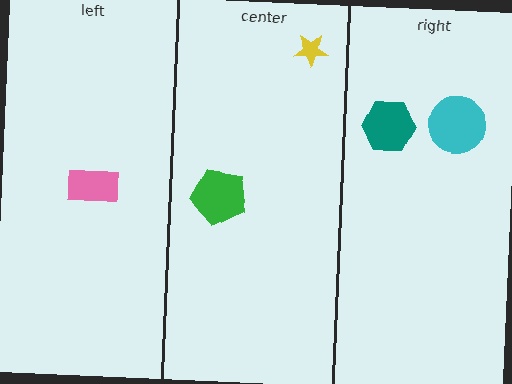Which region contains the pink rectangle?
The left region.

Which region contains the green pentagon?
The center region.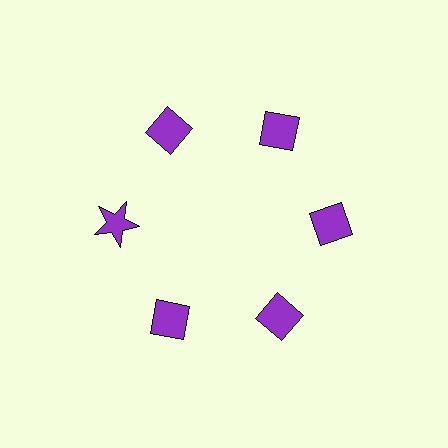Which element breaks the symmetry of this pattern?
The purple star at roughly the 9 o'clock position breaks the symmetry. All other shapes are purple diamonds.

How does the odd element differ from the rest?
It has a different shape: star instead of diamond.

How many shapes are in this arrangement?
There are 6 shapes arranged in a ring pattern.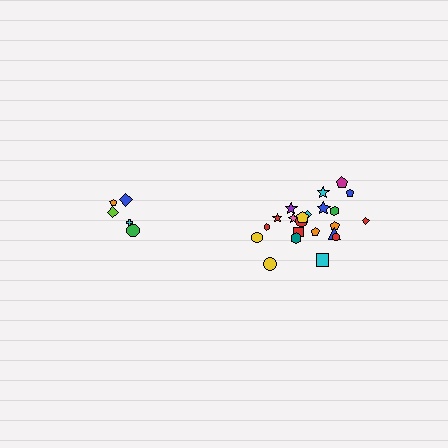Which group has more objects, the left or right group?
The right group.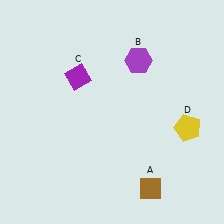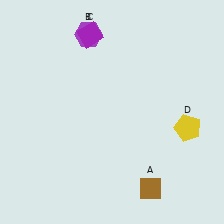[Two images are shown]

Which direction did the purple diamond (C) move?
The purple diamond (C) moved up.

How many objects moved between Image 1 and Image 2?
2 objects moved between the two images.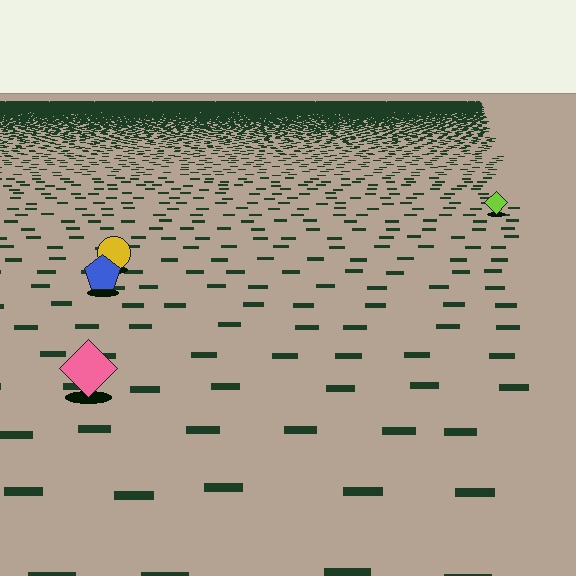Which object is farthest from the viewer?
The lime diamond is farthest from the viewer. It appears smaller and the ground texture around it is denser.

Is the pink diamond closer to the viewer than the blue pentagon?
Yes. The pink diamond is closer — you can tell from the texture gradient: the ground texture is coarser near it.